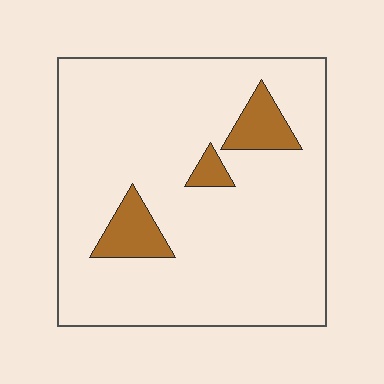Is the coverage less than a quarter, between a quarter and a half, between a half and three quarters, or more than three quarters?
Less than a quarter.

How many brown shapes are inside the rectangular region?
3.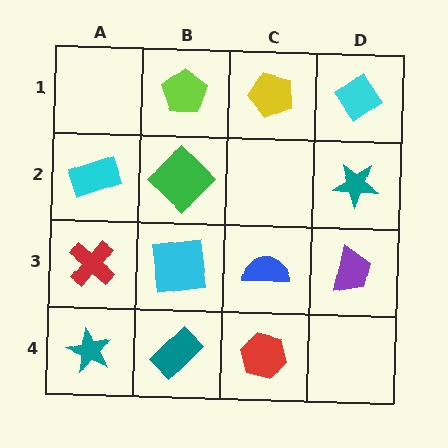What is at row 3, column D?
A purple trapezoid.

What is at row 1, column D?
A cyan diamond.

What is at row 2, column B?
A green diamond.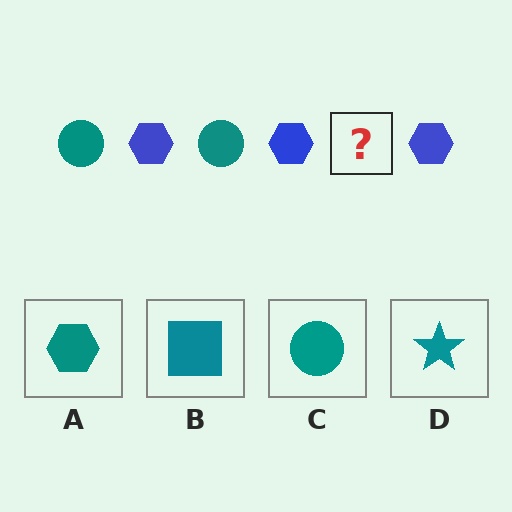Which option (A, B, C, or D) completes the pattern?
C.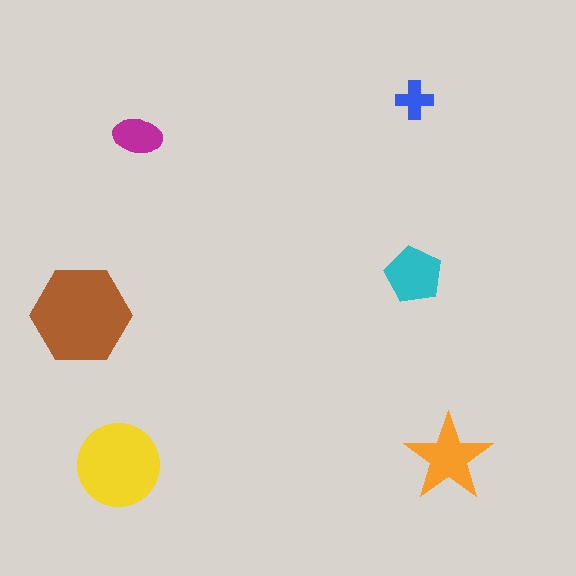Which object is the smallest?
The blue cross.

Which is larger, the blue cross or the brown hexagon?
The brown hexagon.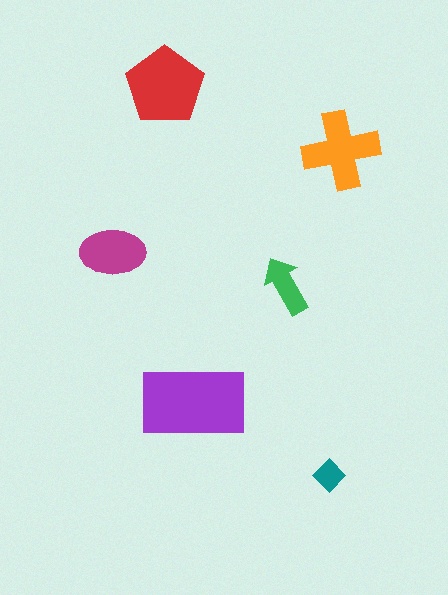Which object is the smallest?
The teal diamond.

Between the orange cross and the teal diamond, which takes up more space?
The orange cross.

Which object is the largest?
The purple rectangle.